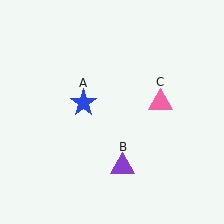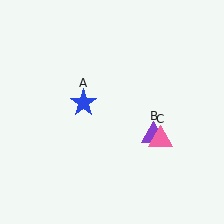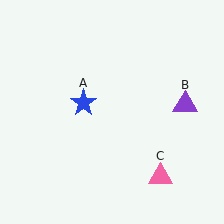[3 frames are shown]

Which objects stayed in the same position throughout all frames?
Blue star (object A) remained stationary.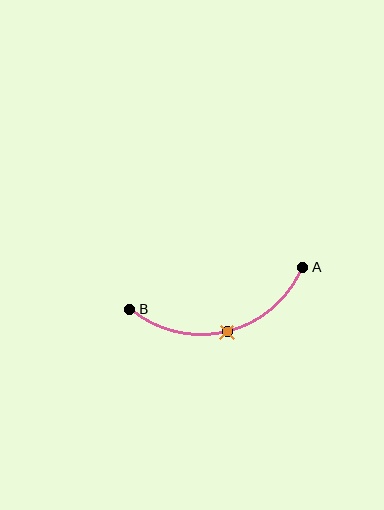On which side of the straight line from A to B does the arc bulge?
The arc bulges below the straight line connecting A and B.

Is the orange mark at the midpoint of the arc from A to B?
Yes. The orange mark lies on the arc at equal arc-length from both A and B — it is the arc midpoint.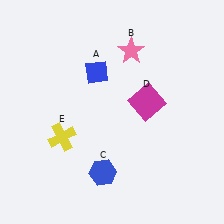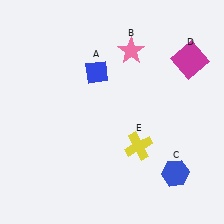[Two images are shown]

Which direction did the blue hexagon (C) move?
The blue hexagon (C) moved right.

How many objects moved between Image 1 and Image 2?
3 objects moved between the two images.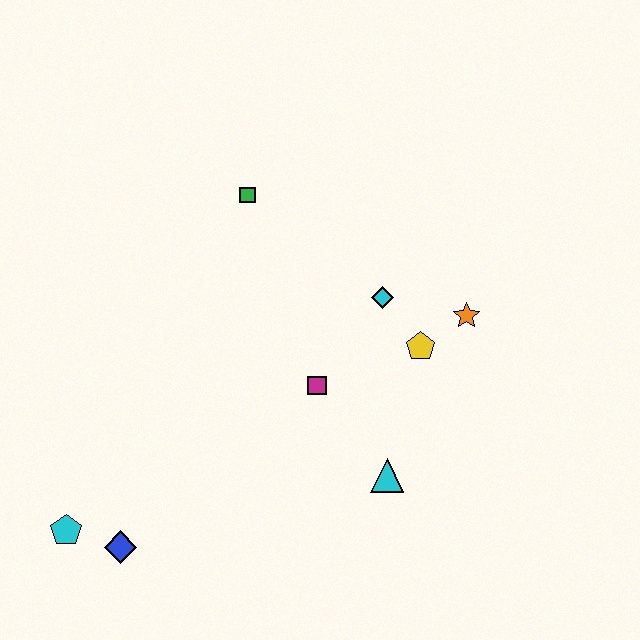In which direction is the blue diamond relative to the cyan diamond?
The blue diamond is to the left of the cyan diamond.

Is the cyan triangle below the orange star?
Yes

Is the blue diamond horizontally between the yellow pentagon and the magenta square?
No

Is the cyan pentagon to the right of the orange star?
No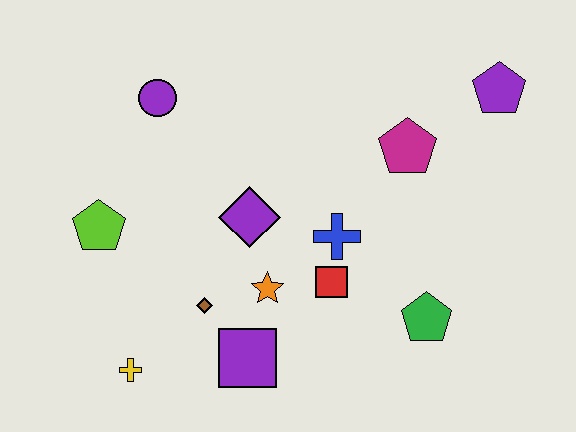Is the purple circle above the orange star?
Yes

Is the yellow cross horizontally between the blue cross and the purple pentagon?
No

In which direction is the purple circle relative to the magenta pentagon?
The purple circle is to the left of the magenta pentagon.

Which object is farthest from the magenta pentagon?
The yellow cross is farthest from the magenta pentagon.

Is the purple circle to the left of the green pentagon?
Yes